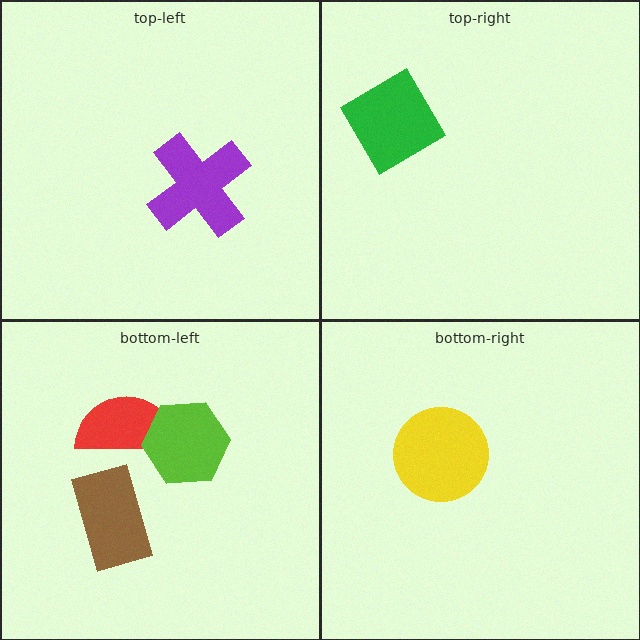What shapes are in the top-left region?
The purple cross.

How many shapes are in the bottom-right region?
1.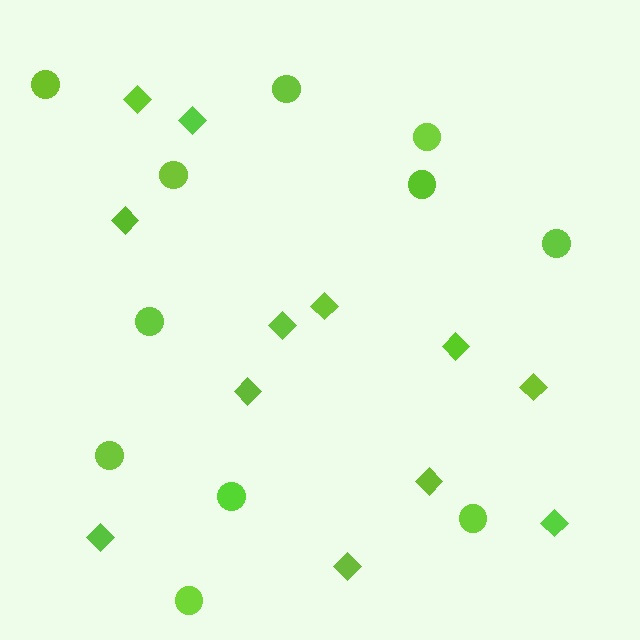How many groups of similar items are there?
There are 2 groups: one group of circles (11) and one group of diamonds (12).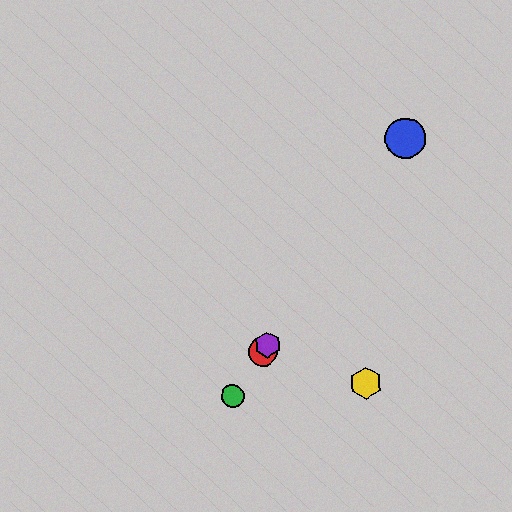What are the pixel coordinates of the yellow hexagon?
The yellow hexagon is at (366, 383).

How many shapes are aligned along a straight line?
4 shapes (the red circle, the blue circle, the green circle, the purple hexagon) are aligned along a straight line.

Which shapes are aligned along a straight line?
The red circle, the blue circle, the green circle, the purple hexagon are aligned along a straight line.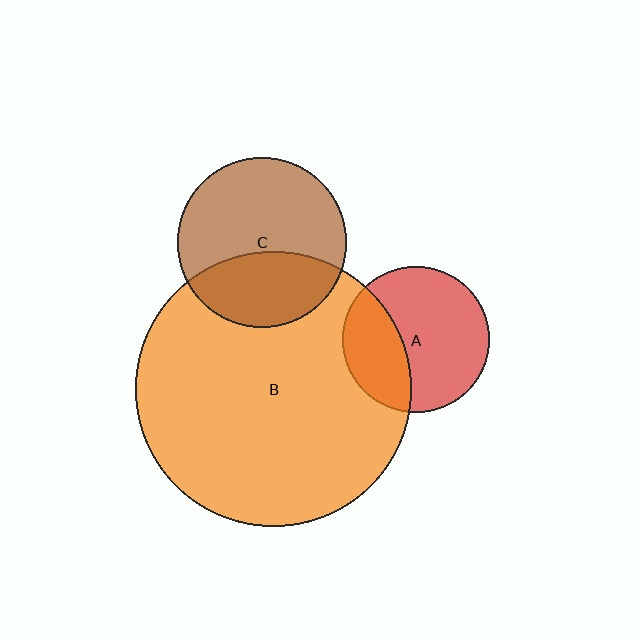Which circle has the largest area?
Circle B (orange).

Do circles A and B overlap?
Yes.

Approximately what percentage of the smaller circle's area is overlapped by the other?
Approximately 35%.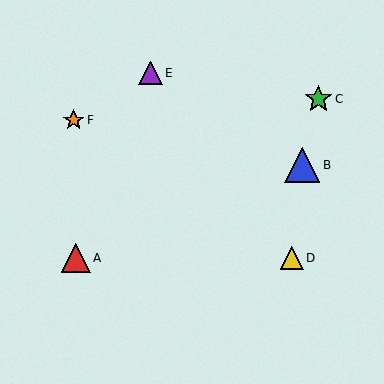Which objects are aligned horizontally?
Objects A, D are aligned horizontally.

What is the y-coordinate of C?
Object C is at y≈99.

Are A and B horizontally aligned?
No, A is at y≈258 and B is at y≈165.